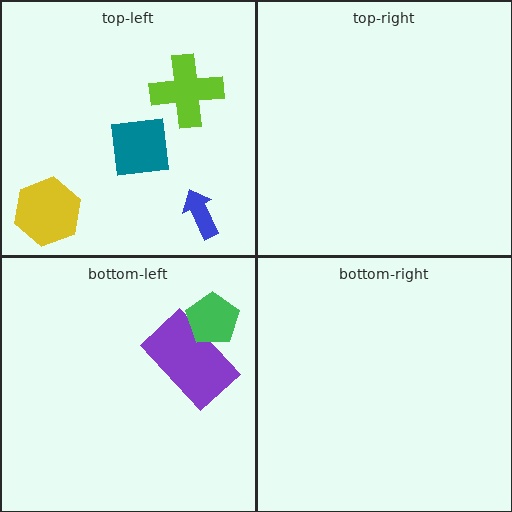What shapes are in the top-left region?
The lime cross, the yellow hexagon, the teal square, the blue arrow.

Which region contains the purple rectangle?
The bottom-left region.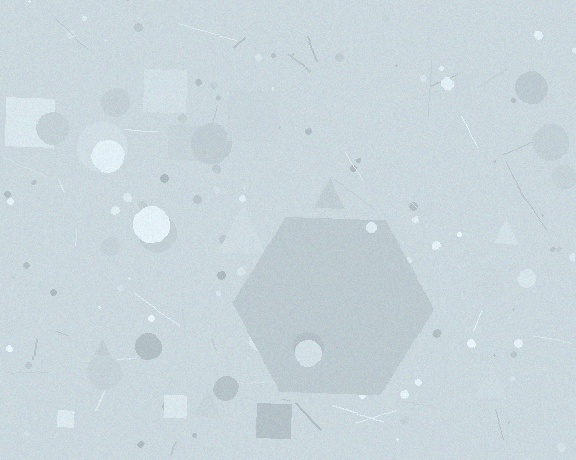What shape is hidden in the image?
A hexagon is hidden in the image.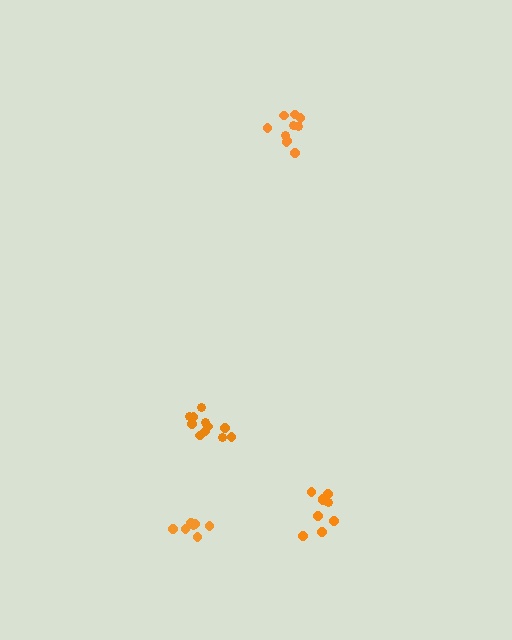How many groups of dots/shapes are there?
There are 4 groups.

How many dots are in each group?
Group 1: 11 dots, Group 2: 9 dots, Group 3: 7 dots, Group 4: 10 dots (37 total).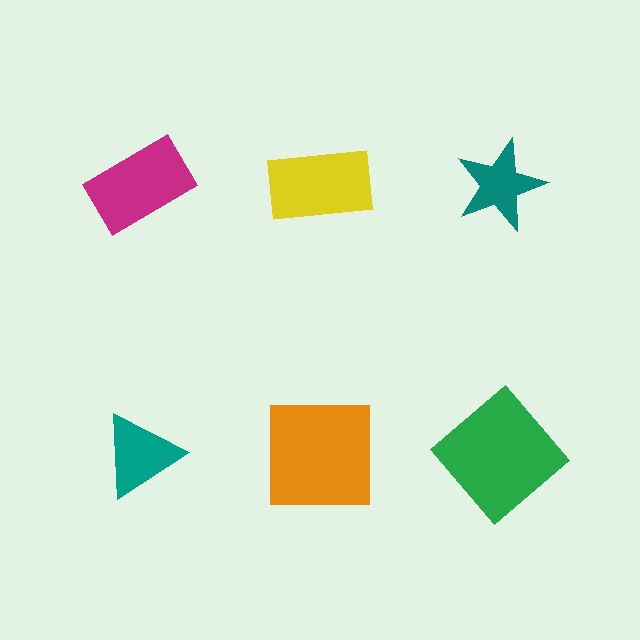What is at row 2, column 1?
A teal triangle.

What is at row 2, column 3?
A green diamond.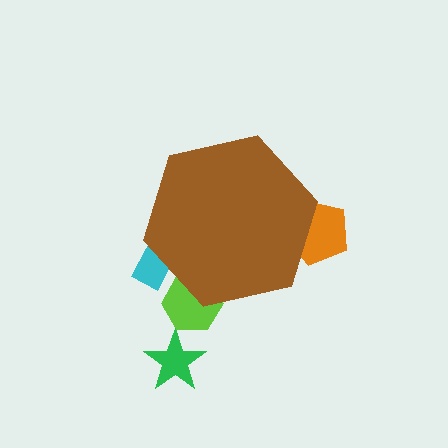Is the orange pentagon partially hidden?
Yes, the orange pentagon is partially hidden behind the brown hexagon.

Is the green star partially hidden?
No, the green star is fully visible.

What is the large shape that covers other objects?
A brown hexagon.